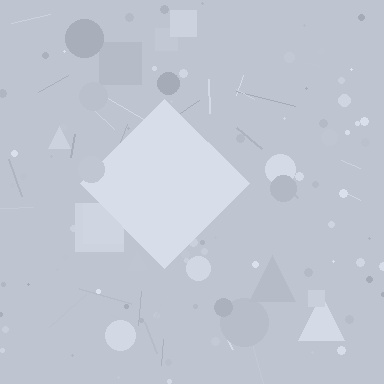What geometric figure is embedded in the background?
A diamond is embedded in the background.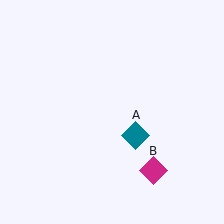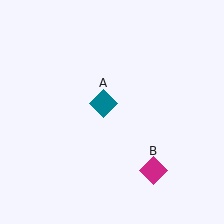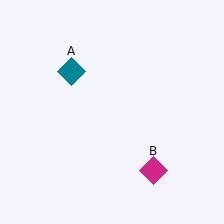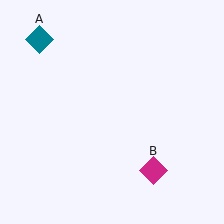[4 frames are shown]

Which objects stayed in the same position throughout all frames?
Magenta diamond (object B) remained stationary.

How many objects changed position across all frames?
1 object changed position: teal diamond (object A).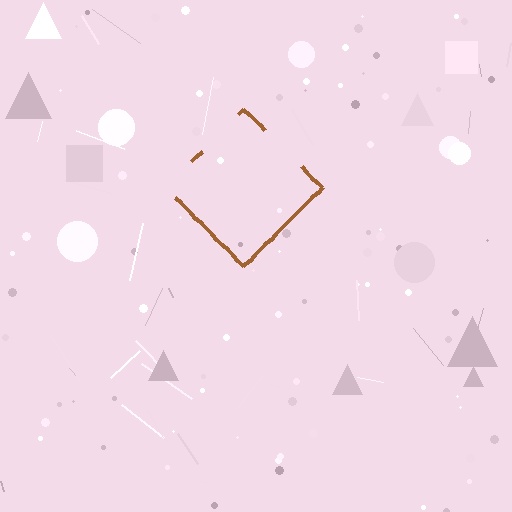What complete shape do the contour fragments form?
The contour fragments form a diamond.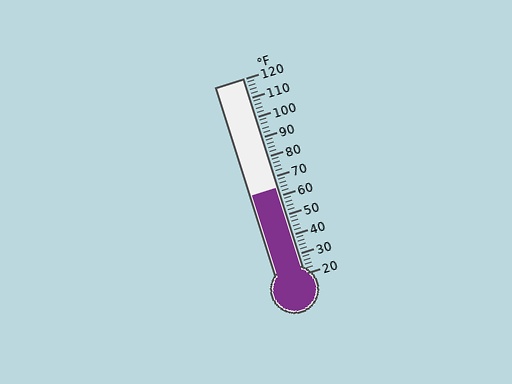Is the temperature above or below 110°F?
The temperature is below 110°F.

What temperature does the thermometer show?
The thermometer shows approximately 64°F.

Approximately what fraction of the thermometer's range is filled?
The thermometer is filled to approximately 45% of its range.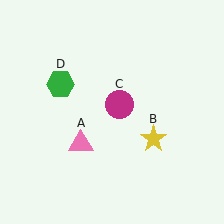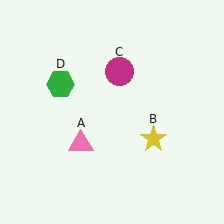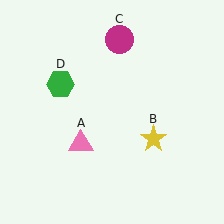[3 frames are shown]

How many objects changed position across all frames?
1 object changed position: magenta circle (object C).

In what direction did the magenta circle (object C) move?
The magenta circle (object C) moved up.